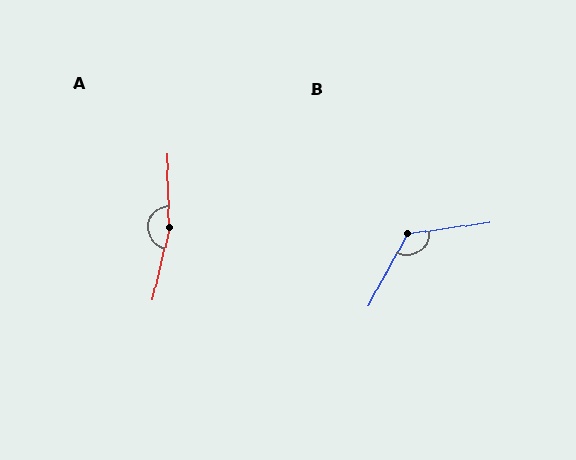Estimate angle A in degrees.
Approximately 165 degrees.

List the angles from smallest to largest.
B (126°), A (165°).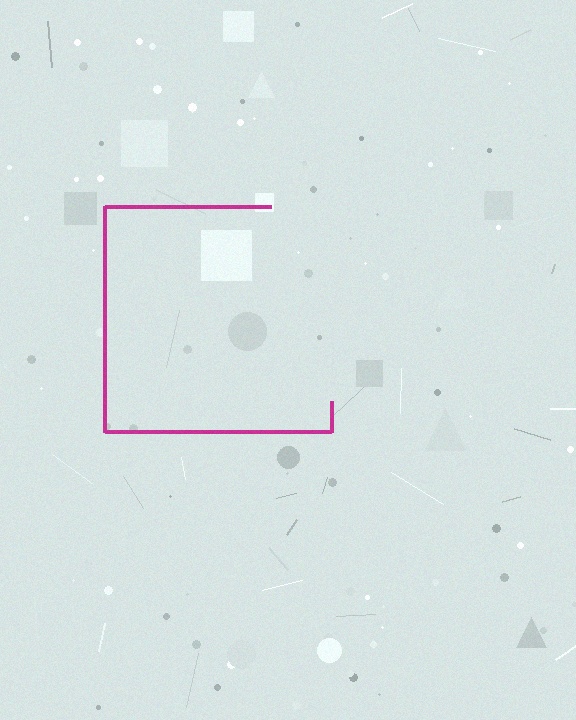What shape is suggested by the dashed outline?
The dashed outline suggests a square.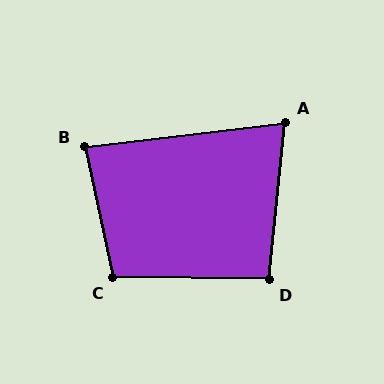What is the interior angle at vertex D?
Approximately 95 degrees (obtuse).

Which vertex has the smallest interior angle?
A, at approximately 77 degrees.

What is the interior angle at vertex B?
Approximately 85 degrees (acute).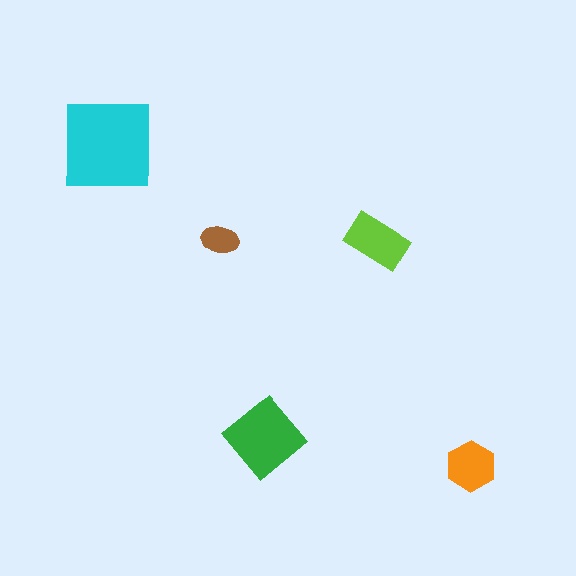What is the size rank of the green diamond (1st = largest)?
2nd.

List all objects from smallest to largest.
The brown ellipse, the orange hexagon, the lime rectangle, the green diamond, the cyan square.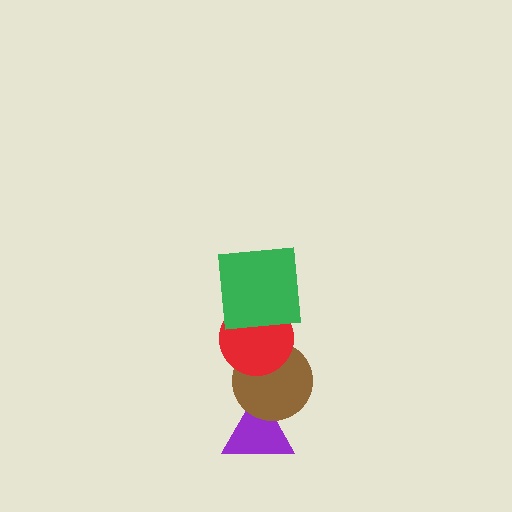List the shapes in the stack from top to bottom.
From top to bottom: the green square, the red circle, the brown circle, the purple triangle.